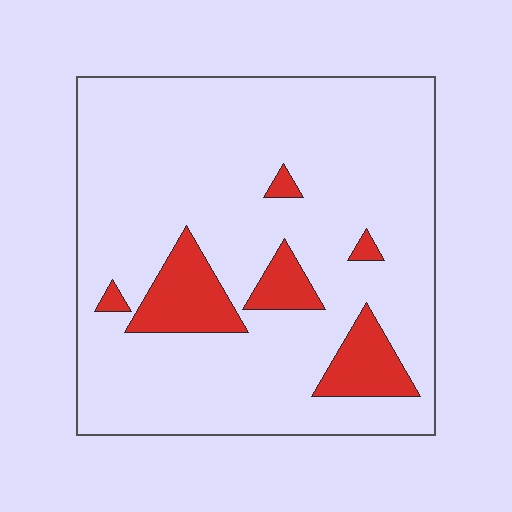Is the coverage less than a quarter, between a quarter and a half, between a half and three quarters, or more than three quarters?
Less than a quarter.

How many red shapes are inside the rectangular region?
6.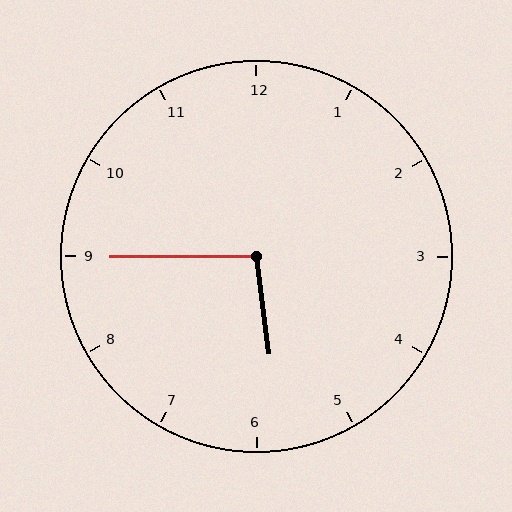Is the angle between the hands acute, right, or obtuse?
It is obtuse.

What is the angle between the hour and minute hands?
Approximately 98 degrees.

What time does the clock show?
5:45.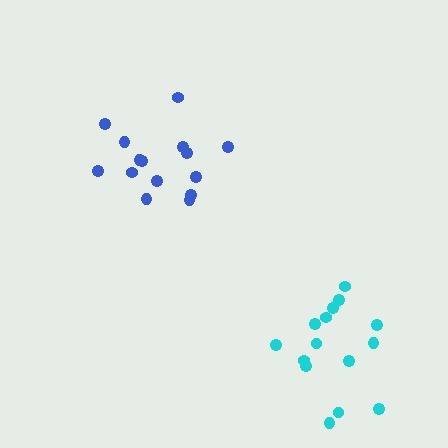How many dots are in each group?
Group 1: 15 dots, Group 2: 15 dots (30 total).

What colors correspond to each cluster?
The clusters are colored: cyan, blue.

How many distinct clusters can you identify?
There are 2 distinct clusters.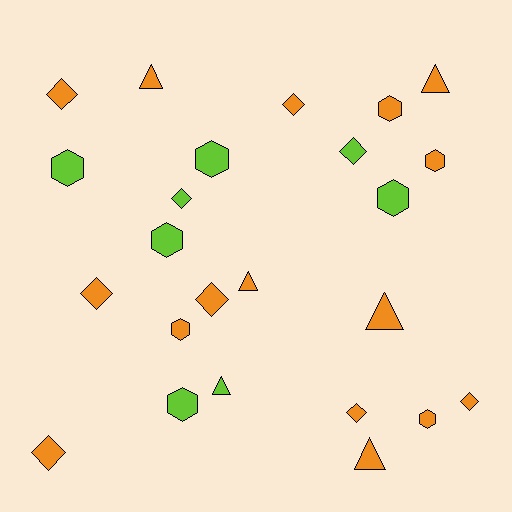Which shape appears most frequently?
Diamond, with 9 objects.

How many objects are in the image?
There are 24 objects.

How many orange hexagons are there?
There are 4 orange hexagons.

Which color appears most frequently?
Orange, with 16 objects.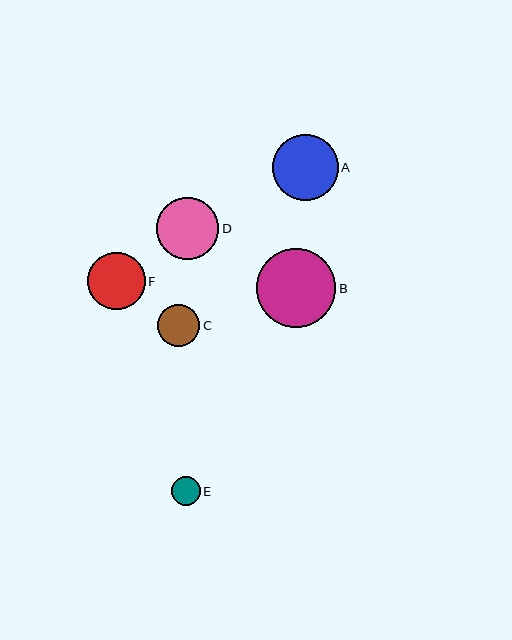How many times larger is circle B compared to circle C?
Circle B is approximately 1.9 times the size of circle C.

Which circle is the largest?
Circle B is the largest with a size of approximately 79 pixels.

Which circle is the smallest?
Circle E is the smallest with a size of approximately 29 pixels.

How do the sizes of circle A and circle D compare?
Circle A and circle D are approximately the same size.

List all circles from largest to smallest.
From largest to smallest: B, A, D, F, C, E.